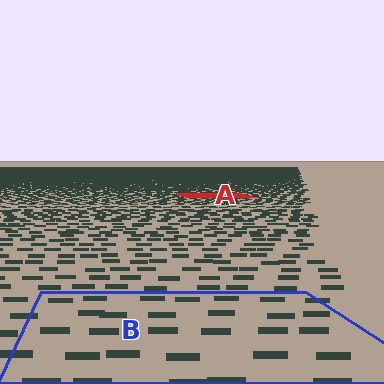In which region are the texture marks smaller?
The texture marks are smaller in region A, because it is farther away.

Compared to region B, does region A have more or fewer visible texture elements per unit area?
Region A has more texture elements per unit area — they are packed more densely because it is farther away.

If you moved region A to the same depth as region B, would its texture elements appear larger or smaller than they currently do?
They would appear larger. At a closer depth, the same texture elements are projected at a bigger on-screen size.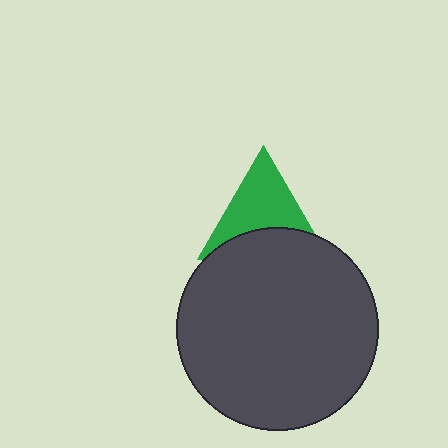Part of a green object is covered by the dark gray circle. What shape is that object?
It is a triangle.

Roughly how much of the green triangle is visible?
About half of it is visible (roughly 61%).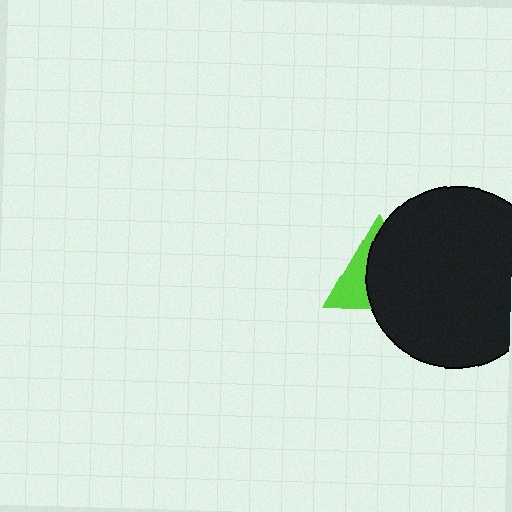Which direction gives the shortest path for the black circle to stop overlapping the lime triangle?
Moving right gives the shortest separation.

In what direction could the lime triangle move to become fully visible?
The lime triangle could move left. That would shift it out from behind the black circle entirely.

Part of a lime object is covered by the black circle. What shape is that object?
It is a triangle.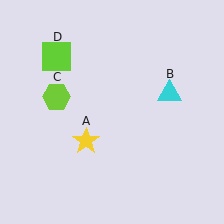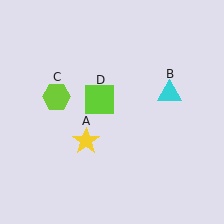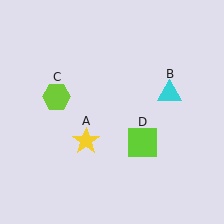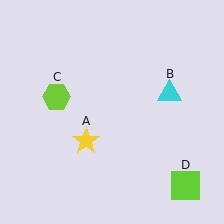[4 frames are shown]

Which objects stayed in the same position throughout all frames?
Yellow star (object A) and cyan triangle (object B) and lime hexagon (object C) remained stationary.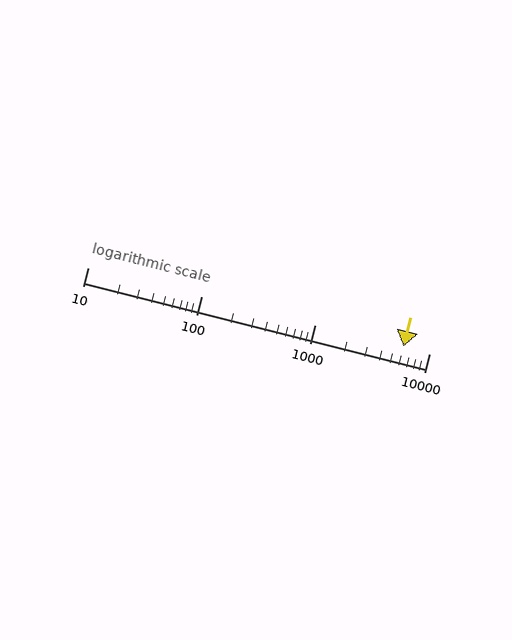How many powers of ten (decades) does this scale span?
The scale spans 3 decades, from 10 to 10000.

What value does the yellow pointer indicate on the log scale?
The pointer indicates approximately 6000.